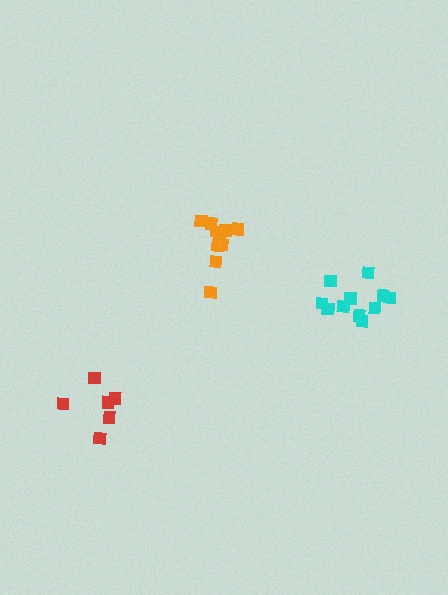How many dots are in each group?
Group 1: 10 dots, Group 2: 11 dots, Group 3: 6 dots (27 total).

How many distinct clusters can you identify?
There are 3 distinct clusters.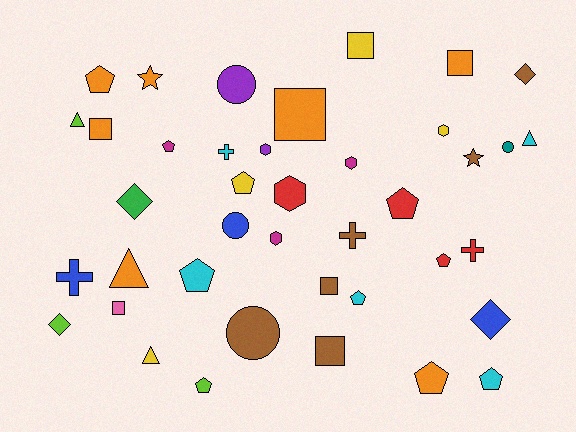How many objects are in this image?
There are 40 objects.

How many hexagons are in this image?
There are 5 hexagons.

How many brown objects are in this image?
There are 6 brown objects.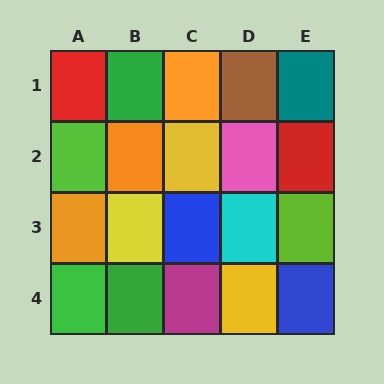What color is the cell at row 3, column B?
Yellow.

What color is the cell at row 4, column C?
Magenta.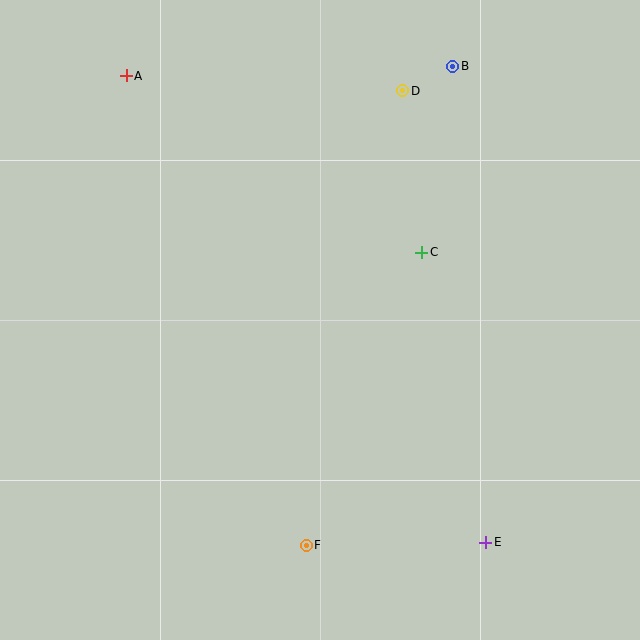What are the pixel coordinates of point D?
Point D is at (403, 91).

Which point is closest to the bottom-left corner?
Point F is closest to the bottom-left corner.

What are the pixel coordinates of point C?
Point C is at (422, 252).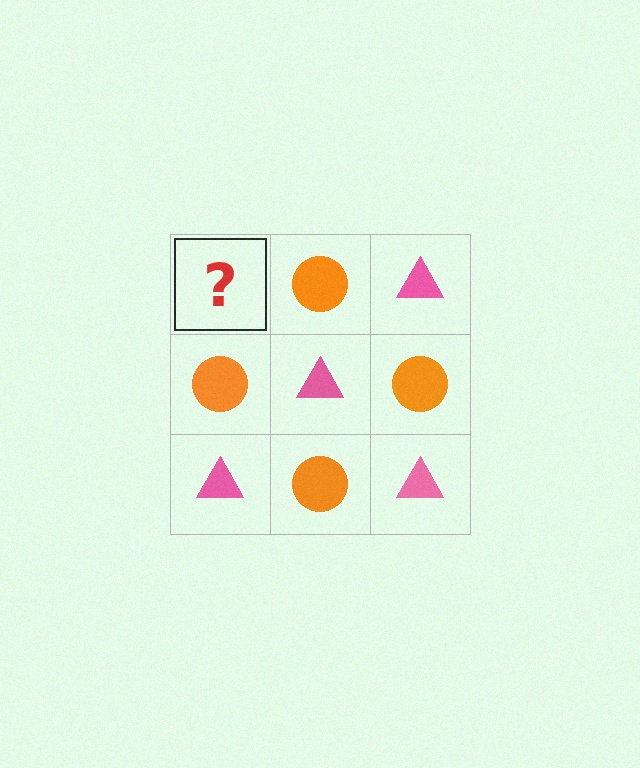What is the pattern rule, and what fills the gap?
The rule is that it alternates pink triangle and orange circle in a checkerboard pattern. The gap should be filled with a pink triangle.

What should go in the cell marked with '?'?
The missing cell should contain a pink triangle.